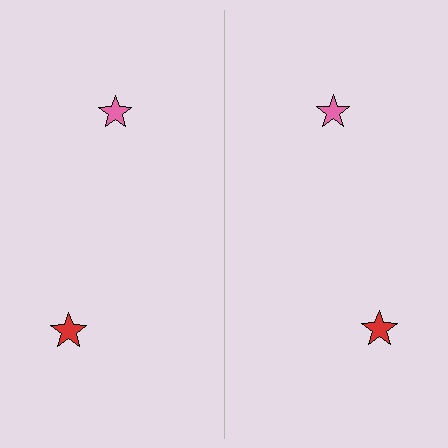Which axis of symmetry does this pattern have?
The pattern has a vertical axis of symmetry running through the center of the image.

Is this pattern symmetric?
Yes, this pattern has bilateral (reflection) symmetry.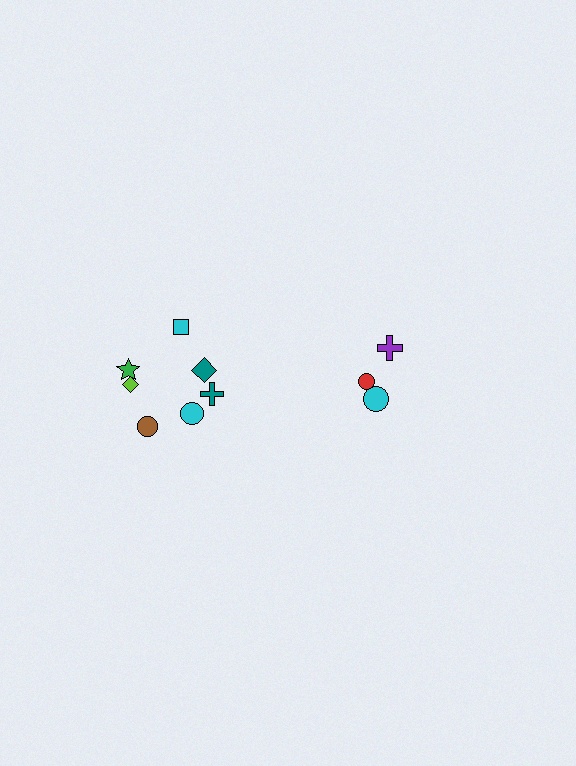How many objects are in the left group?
There are 7 objects.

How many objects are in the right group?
There are 3 objects.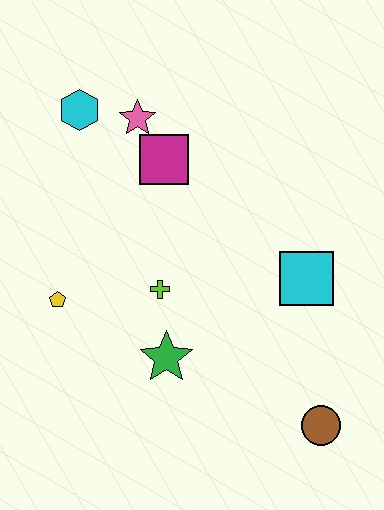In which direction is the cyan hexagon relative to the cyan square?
The cyan hexagon is to the left of the cyan square.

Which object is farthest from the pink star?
The brown circle is farthest from the pink star.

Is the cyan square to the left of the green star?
No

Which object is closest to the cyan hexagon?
The pink star is closest to the cyan hexagon.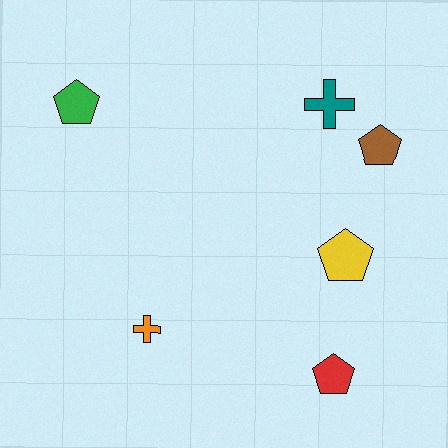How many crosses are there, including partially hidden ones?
There are 2 crosses.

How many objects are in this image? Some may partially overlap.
There are 6 objects.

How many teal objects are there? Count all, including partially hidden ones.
There is 1 teal object.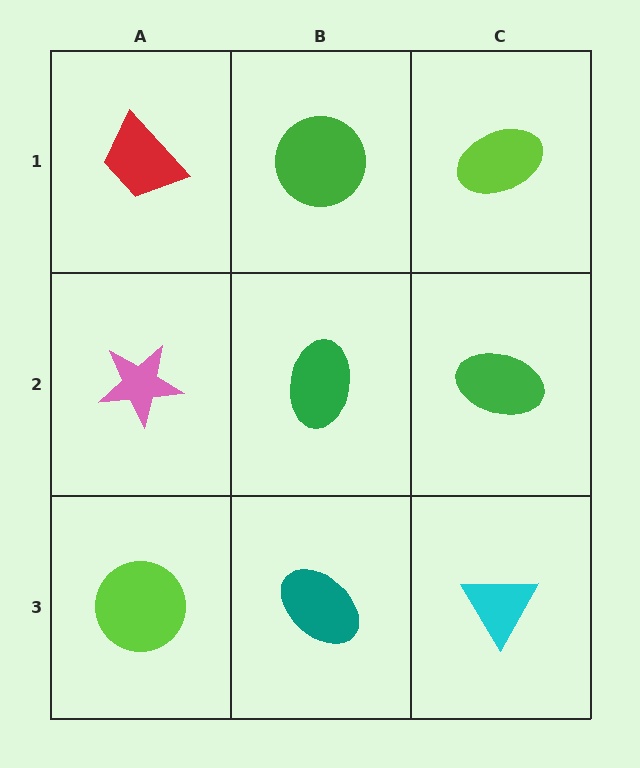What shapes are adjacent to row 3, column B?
A green ellipse (row 2, column B), a lime circle (row 3, column A), a cyan triangle (row 3, column C).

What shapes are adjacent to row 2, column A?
A red trapezoid (row 1, column A), a lime circle (row 3, column A), a green ellipse (row 2, column B).